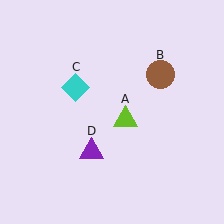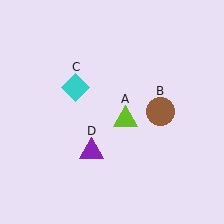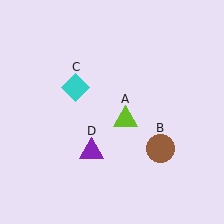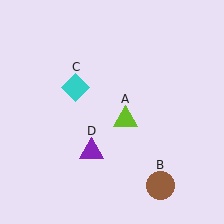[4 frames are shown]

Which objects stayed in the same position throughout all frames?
Lime triangle (object A) and cyan diamond (object C) and purple triangle (object D) remained stationary.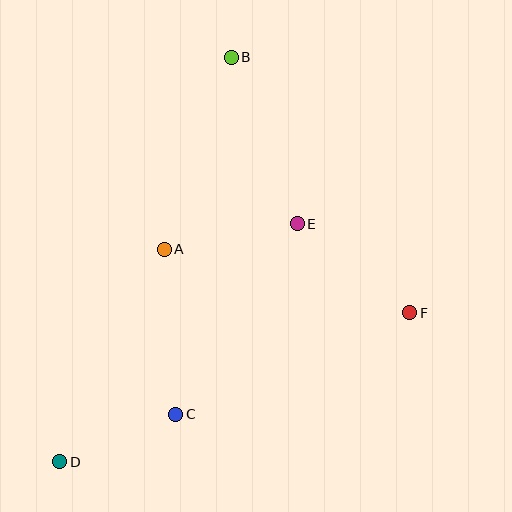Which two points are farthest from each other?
Points B and D are farthest from each other.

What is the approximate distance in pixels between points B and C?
The distance between B and C is approximately 361 pixels.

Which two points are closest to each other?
Points C and D are closest to each other.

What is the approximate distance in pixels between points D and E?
The distance between D and E is approximately 336 pixels.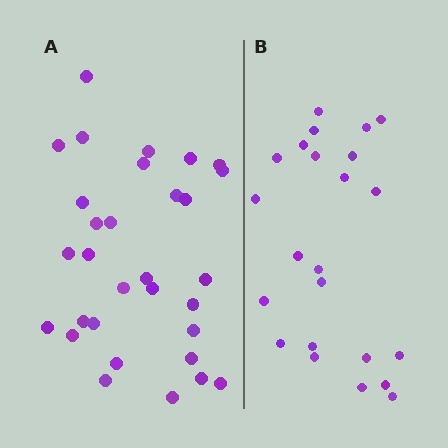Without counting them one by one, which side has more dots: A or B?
Region A (the left region) has more dots.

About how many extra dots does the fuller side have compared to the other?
Region A has roughly 8 or so more dots than region B.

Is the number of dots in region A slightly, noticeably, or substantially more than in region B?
Region A has noticeably more, but not dramatically so. The ratio is roughly 1.3 to 1.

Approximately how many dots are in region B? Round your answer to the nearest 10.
About 20 dots. (The exact count is 23, which rounds to 20.)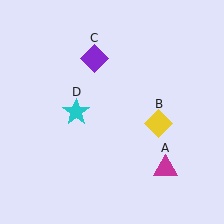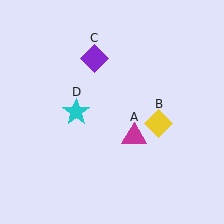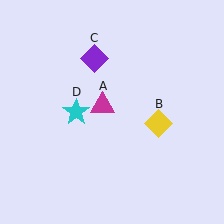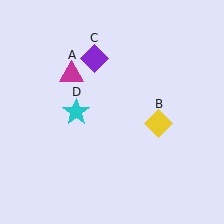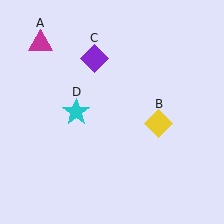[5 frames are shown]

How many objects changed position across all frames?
1 object changed position: magenta triangle (object A).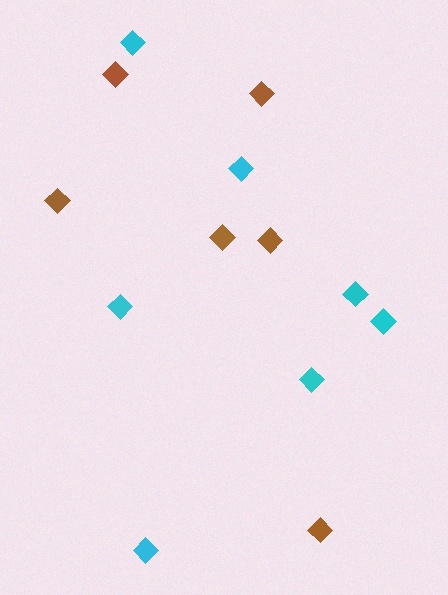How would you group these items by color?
There are 2 groups: one group of cyan diamonds (7) and one group of brown diamonds (6).